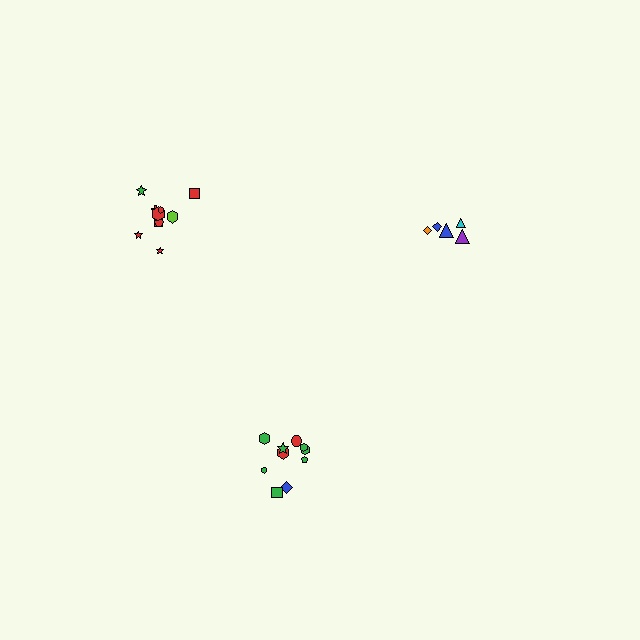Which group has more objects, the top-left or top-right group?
The top-left group.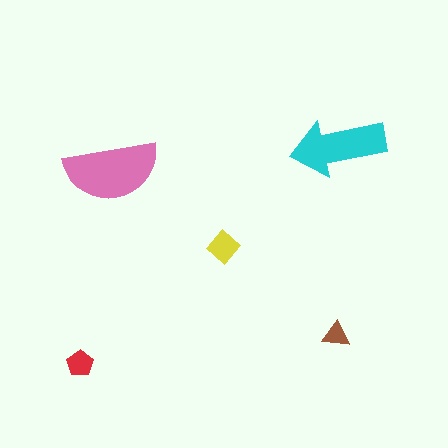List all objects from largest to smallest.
The pink semicircle, the cyan arrow, the yellow diamond, the red pentagon, the brown triangle.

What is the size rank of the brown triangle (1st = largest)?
5th.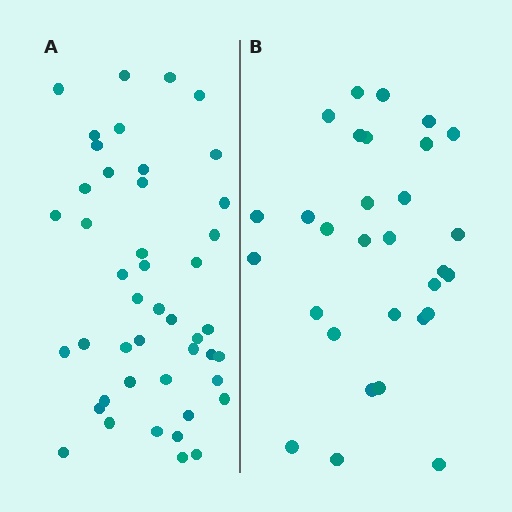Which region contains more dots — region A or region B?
Region A (the left region) has more dots.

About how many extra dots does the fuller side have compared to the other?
Region A has approximately 15 more dots than region B.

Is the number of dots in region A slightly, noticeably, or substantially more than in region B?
Region A has substantially more. The ratio is roughly 1.5 to 1.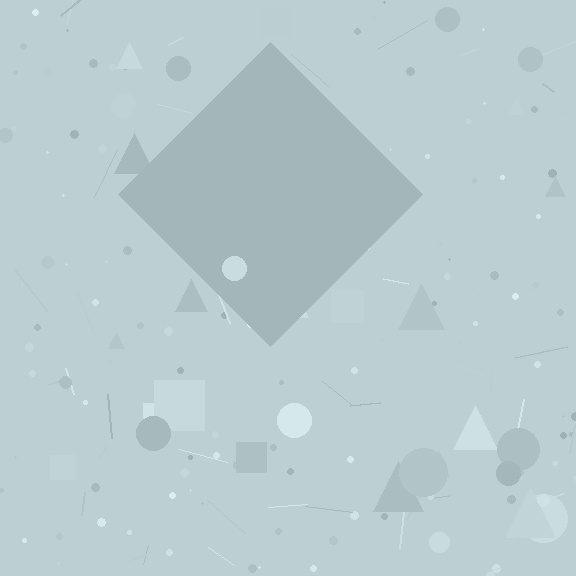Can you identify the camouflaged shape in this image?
The camouflaged shape is a diamond.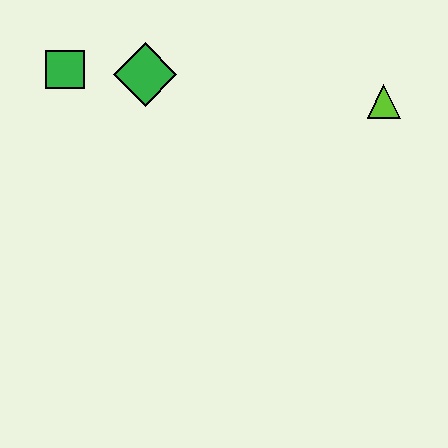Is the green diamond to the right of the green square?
Yes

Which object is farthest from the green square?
The lime triangle is farthest from the green square.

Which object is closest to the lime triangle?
The green diamond is closest to the lime triangle.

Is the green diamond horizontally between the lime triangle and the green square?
Yes